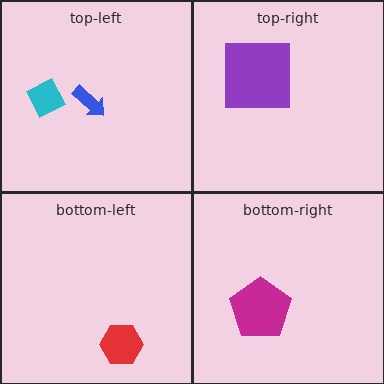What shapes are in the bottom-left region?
The red hexagon.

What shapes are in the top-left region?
The cyan diamond, the blue arrow.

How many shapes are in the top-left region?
2.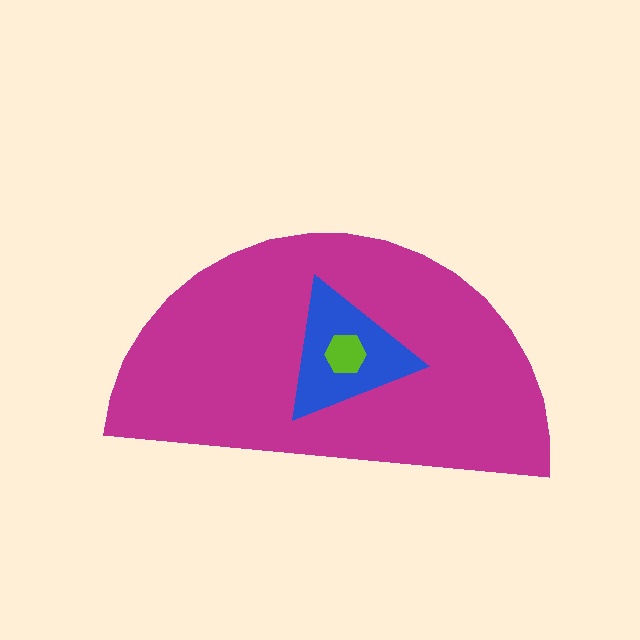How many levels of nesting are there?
3.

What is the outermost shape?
The magenta semicircle.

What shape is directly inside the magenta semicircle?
The blue triangle.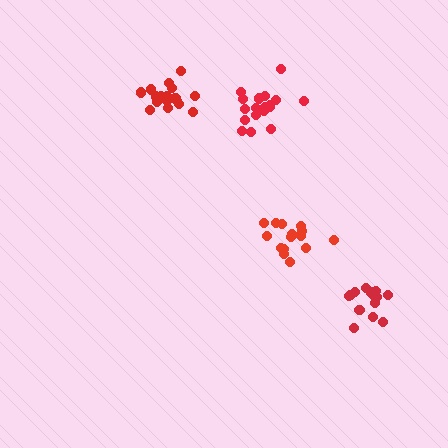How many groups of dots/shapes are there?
There are 4 groups.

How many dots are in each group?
Group 1: 17 dots, Group 2: 15 dots, Group 3: 15 dots, Group 4: 18 dots (65 total).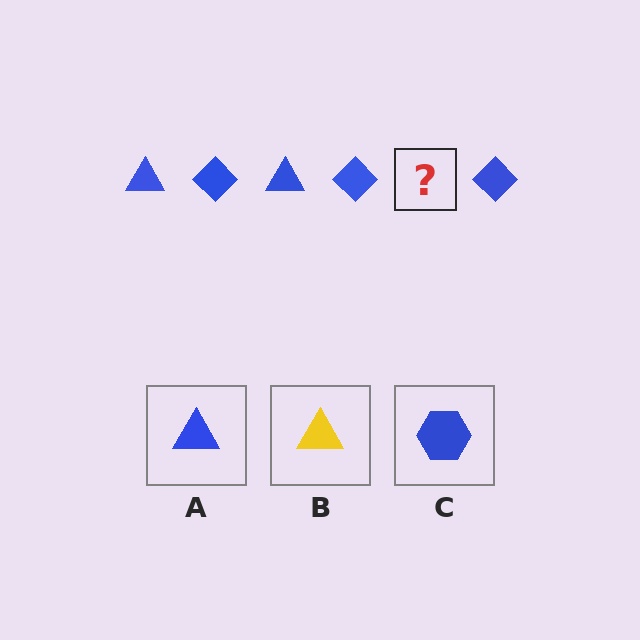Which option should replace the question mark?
Option A.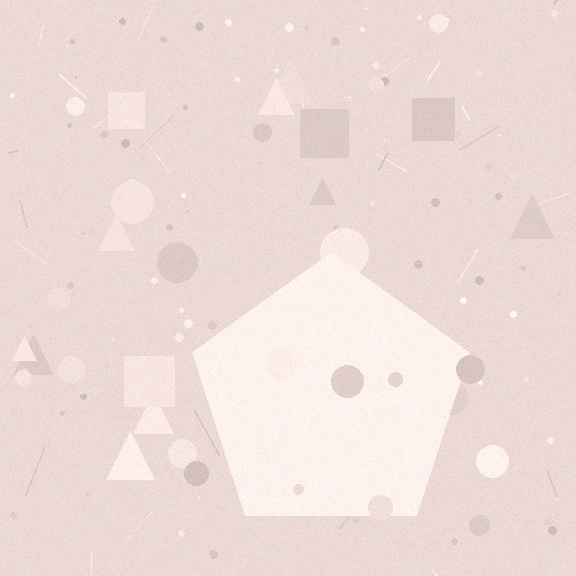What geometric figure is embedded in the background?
A pentagon is embedded in the background.